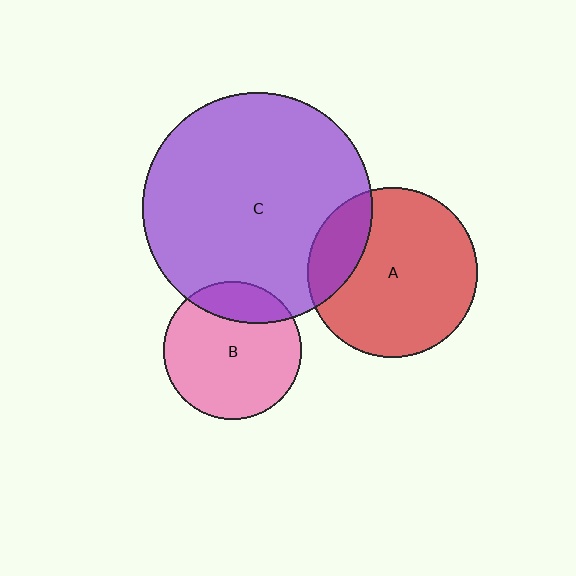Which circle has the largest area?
Circle C (purple).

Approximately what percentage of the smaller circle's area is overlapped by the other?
Approximately 20%.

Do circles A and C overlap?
Yes.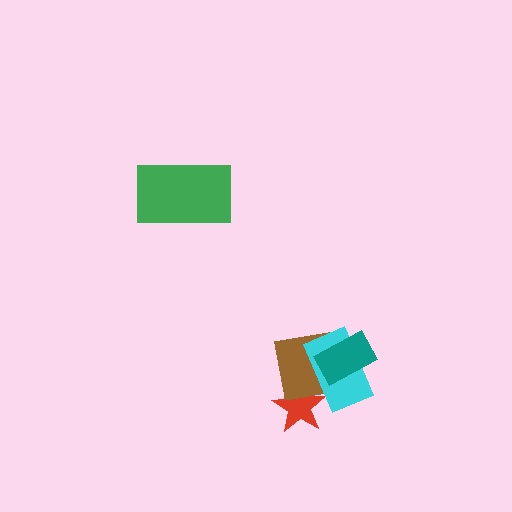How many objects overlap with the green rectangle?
0 objects overlap with the green rectangle.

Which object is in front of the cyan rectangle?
The teal rectangle is in front of the cyan rectangle.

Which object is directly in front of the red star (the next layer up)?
The brown square is directly in front of the red star.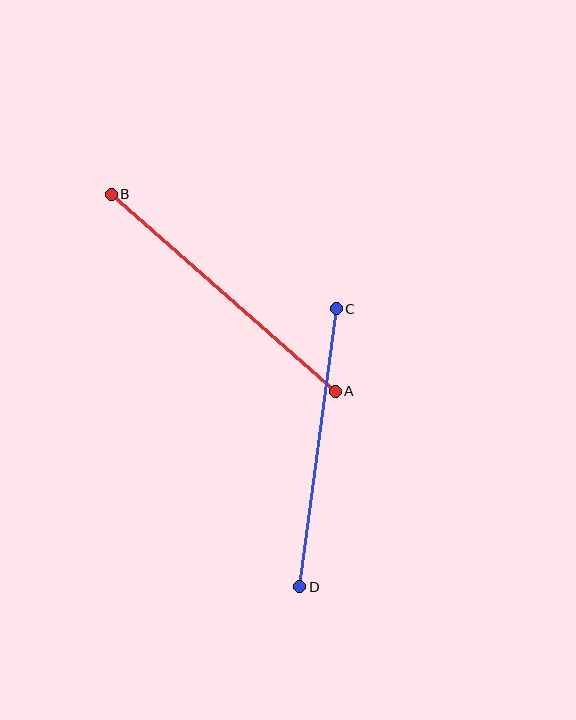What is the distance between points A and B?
The distance is approximately 298 pixels.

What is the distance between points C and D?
The distance is approximately 281 pixels.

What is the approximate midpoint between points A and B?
The midpoint is at approximately (223, 293) pixels.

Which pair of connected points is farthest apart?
Points A and B are farthest apart.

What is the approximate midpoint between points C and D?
The midpoint is at approximately (318, 448) pixels.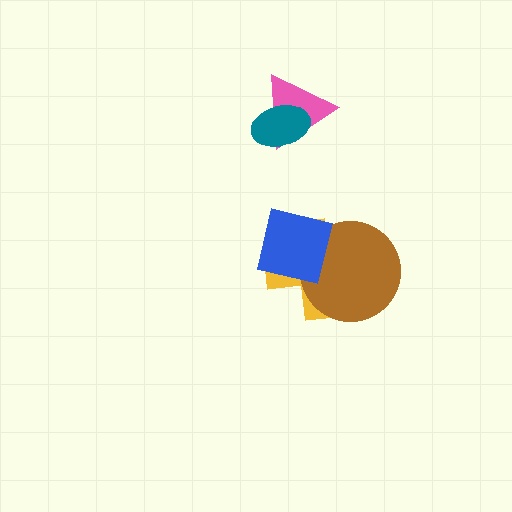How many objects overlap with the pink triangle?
1 object overlaps with the pink triangle.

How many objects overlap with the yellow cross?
2 objects overlap with the yellow cross.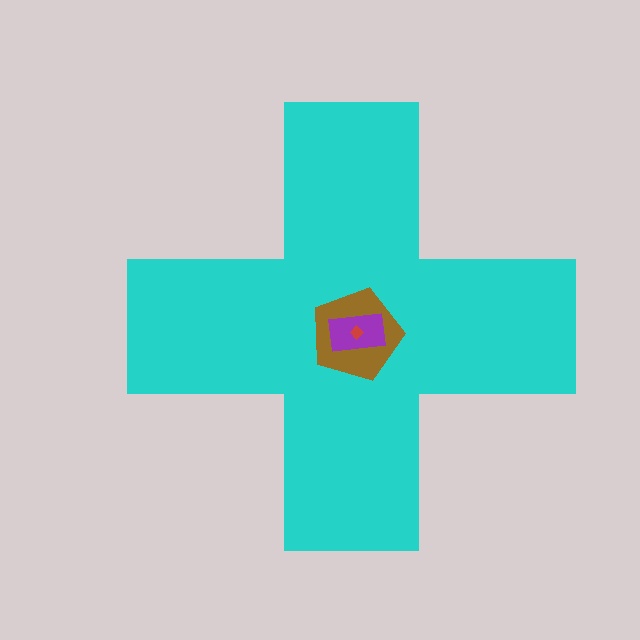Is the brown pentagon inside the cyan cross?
Yes.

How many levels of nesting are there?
4.